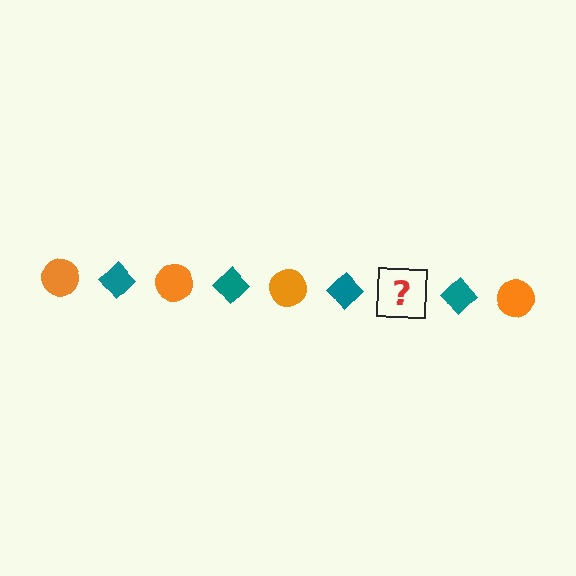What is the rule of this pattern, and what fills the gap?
The rule is that the pattern alternates between orange circle and teal diamond. The gap should be filled with an orange circle.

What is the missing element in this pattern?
The missing element is an orange circle.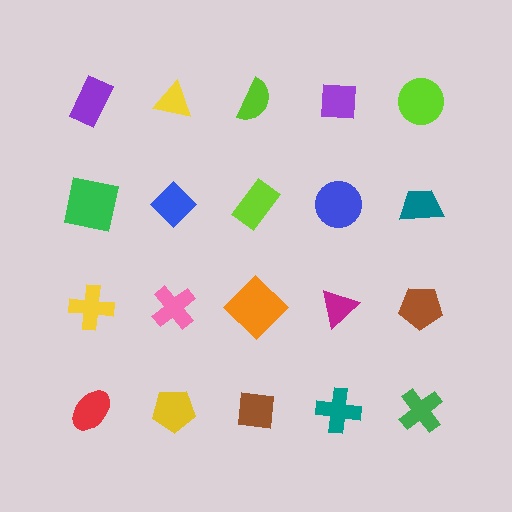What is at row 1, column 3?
A lime semicircle.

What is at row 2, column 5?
A teal trapezoid.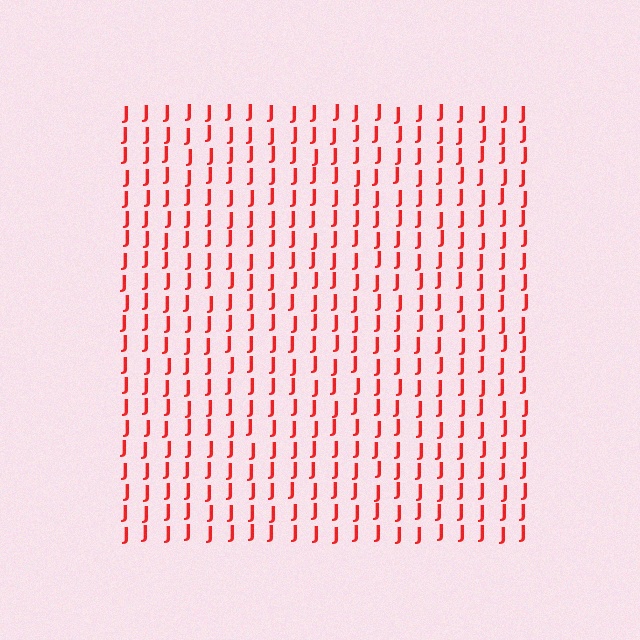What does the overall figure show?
The overall figure shows a square.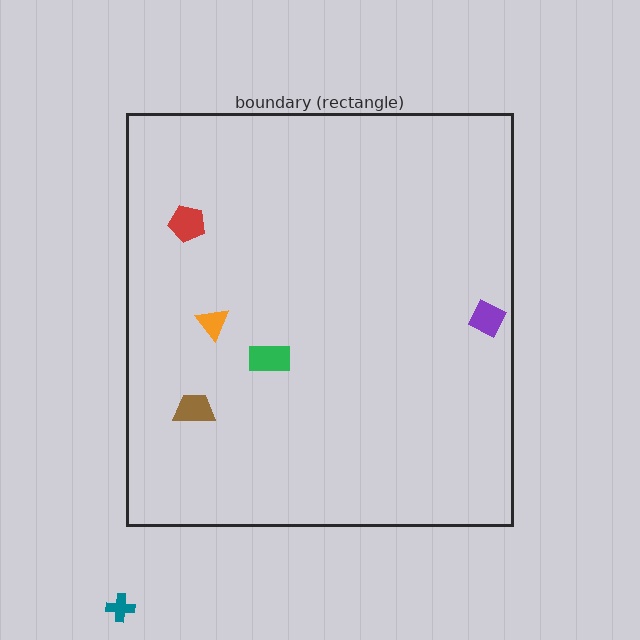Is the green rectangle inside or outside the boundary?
Inside.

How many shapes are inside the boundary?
5 inside, 1 outside.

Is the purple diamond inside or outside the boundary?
Inside.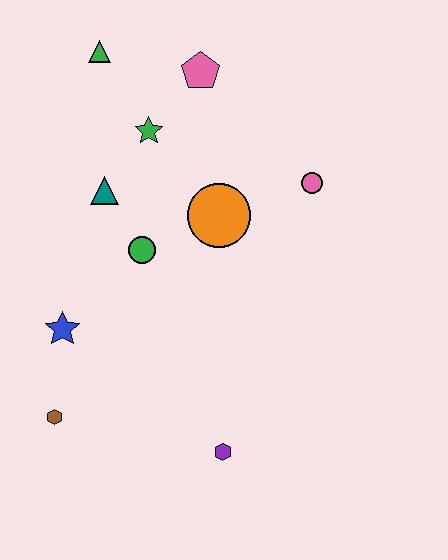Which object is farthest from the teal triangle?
The purple hexagon is farthest from the teal triangle.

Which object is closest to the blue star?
The brown hexagon is closest to the blue star.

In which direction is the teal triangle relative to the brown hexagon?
The teal triangle is above the brown hexagon.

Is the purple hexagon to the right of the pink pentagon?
Yes